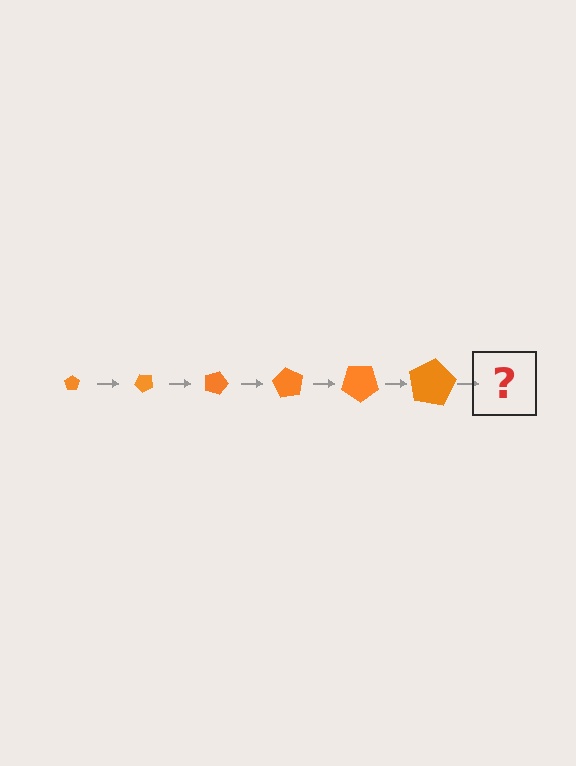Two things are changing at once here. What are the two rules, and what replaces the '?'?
The two rules are that the pentagon grows larger each step and it rotates 45 degrees each step. The '?' should be a pentagon, larger than the previous one and rotated 270 degrees from the start.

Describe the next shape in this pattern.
It should be a pentagon, larger than the previous one and rotated 270 degrees from the start.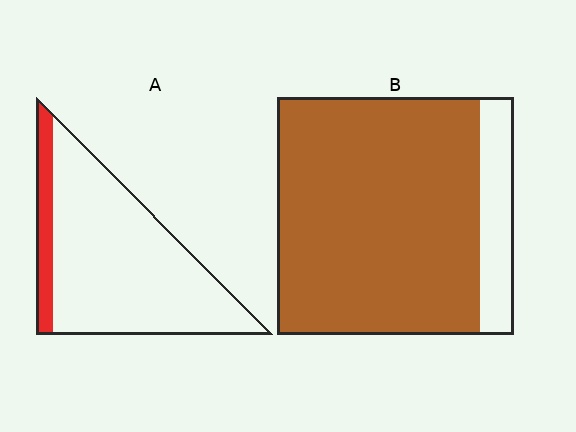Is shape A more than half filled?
No.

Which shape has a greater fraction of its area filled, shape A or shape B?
Shape B.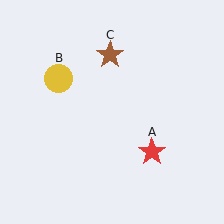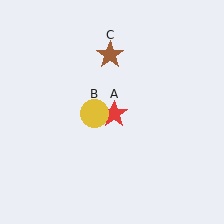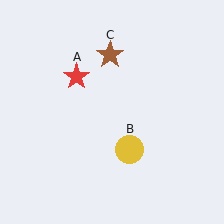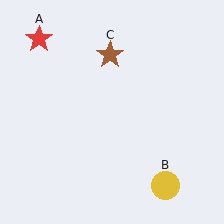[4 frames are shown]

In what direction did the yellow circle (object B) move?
The yellow circle (object B) moved down and to the right.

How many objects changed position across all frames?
2 objects changed position: red star (object A), yellow circle (object B).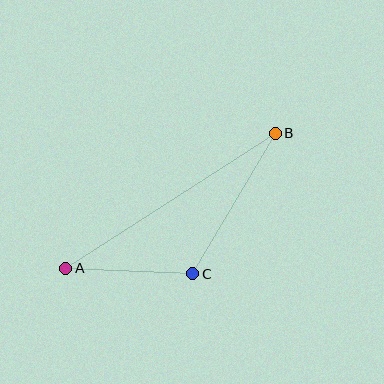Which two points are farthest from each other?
Points A and B are farthest from each other.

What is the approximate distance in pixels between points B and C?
The distance between B and C is approximately 163 pixels.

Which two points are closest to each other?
Points A and C are closest to each other.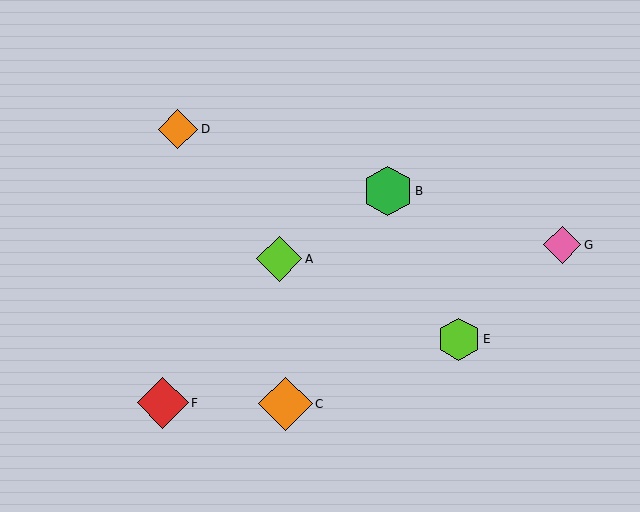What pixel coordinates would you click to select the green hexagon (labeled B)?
Click at (388, 191) to select the green hexagon B.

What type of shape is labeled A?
Shape A is a lime diamond.